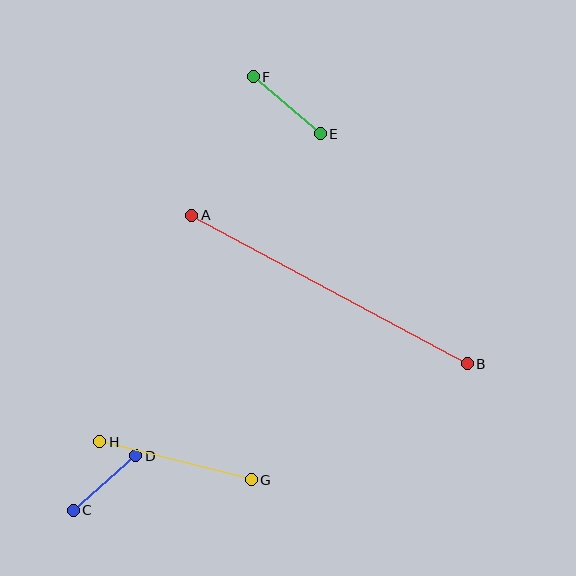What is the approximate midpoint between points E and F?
The midpoint is at approximately (287, 105) pixels.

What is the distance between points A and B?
The distance is approximately 313 pixels.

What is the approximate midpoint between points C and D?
The midpoint is at approximately (104, 483) pixels.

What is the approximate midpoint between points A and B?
The midpoint is at approximately (330, 290) pixels.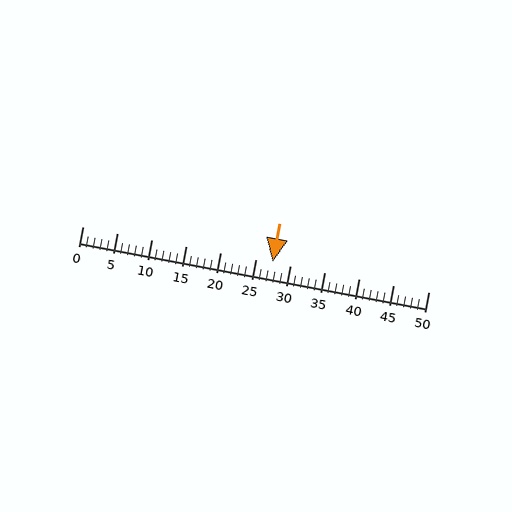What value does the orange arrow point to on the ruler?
The orange arrow points to approximately 28.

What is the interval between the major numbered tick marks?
The major tick marks are spaced 5 units apart.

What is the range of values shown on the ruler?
The ruler shows values from 0 to 50.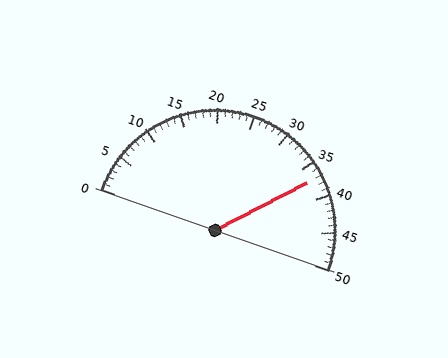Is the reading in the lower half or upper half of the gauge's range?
The reading is in the upper half of the range (0 to 50).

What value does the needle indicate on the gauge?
The needle indicates approximately 37.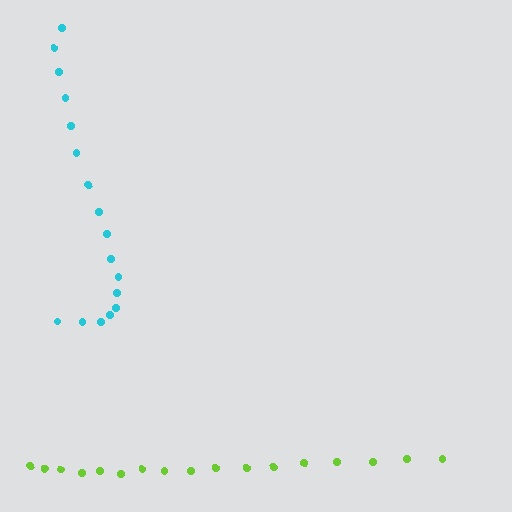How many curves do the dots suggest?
There are 2 distinct paths.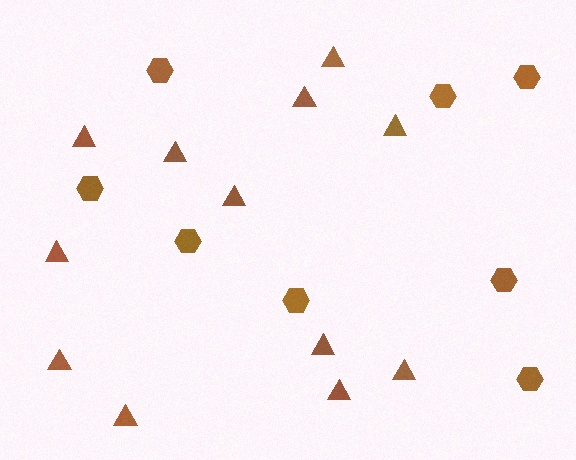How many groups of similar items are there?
There are 2 groups: one group of hexagons (8) and one group of triangles (12).